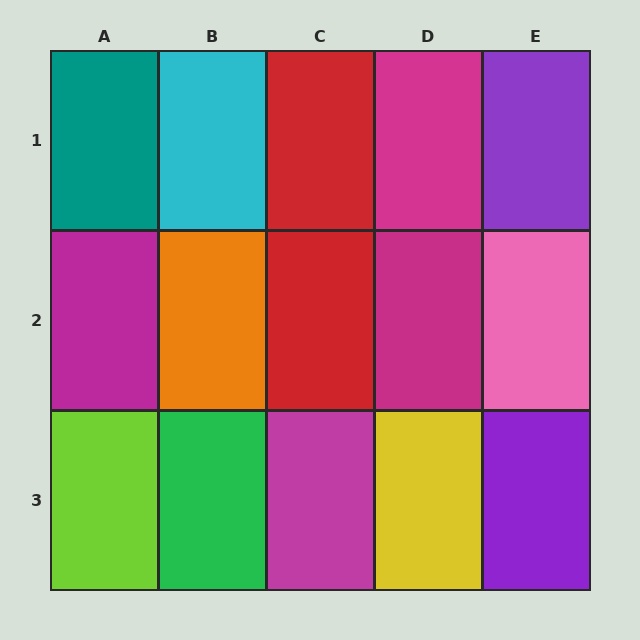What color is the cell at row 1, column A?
Teal.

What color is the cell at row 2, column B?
Orange.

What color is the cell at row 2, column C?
Red.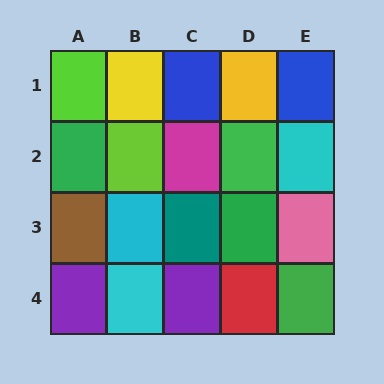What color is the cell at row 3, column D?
Green.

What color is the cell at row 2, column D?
Green.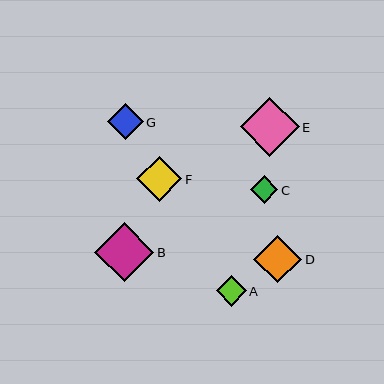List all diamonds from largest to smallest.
From largest to smallest: B, E, D, F, G, A, C.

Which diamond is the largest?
Diamond B is the largest with a size of approximately 59 pixels.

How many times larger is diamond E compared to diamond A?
Diamond E is approximately 1.9 times the size of diamond A.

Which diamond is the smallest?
Diamond C is the smallest with a size of approximately 27 pixels.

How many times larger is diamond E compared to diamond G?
Diamond E is approximately 1.6 times the size of diamond G.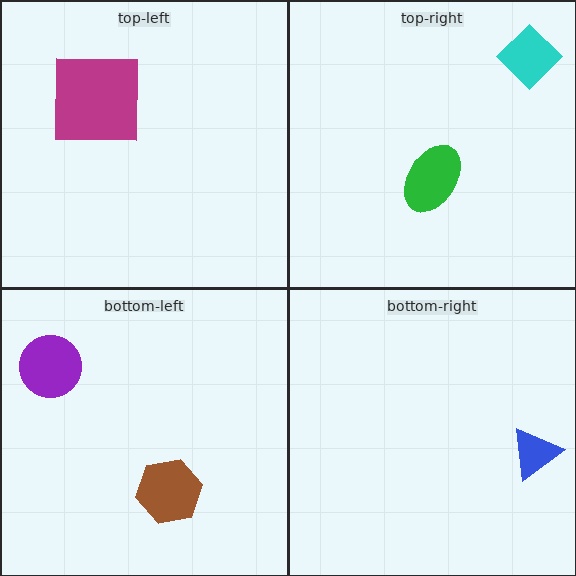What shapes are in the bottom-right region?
The blue triangle.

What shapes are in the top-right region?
The cyan diamond, the green ellipse.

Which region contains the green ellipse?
The top-right region.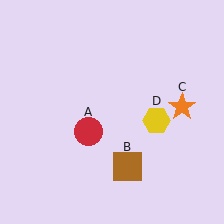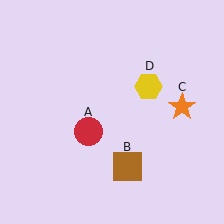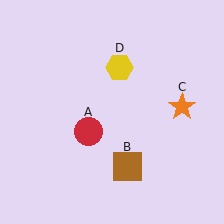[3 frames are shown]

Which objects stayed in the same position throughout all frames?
Red circle (object A) and brown square (object B) and orange star (object C) remained stationary.